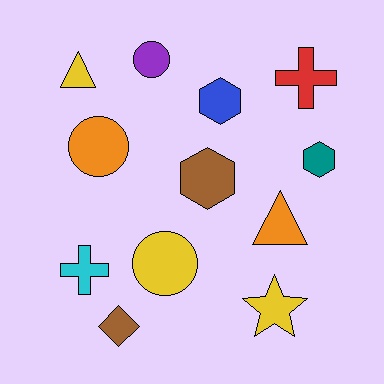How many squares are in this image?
There are no squares.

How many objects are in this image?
There are 12 objects.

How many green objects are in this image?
There are no green objects.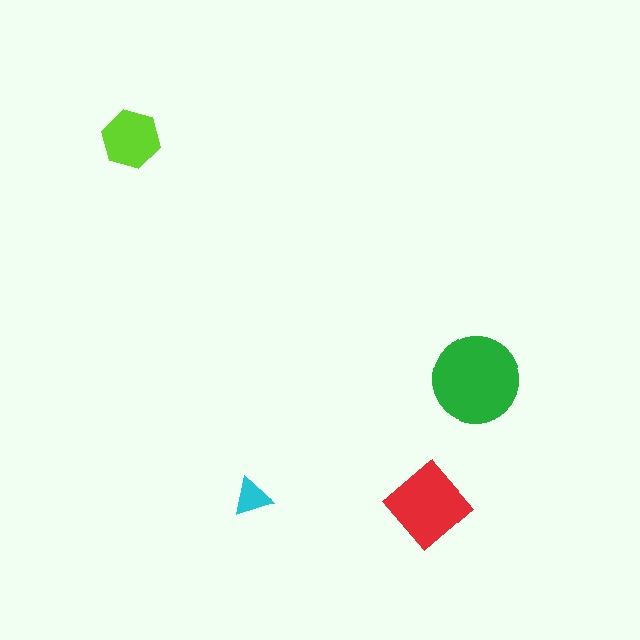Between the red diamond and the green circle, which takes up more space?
The green circle.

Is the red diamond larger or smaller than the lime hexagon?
Larger.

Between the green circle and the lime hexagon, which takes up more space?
The green circle.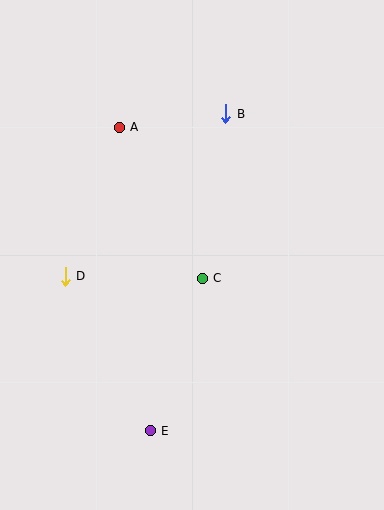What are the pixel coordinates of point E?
Point E is at (150, 431).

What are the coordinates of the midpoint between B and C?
The midpoint between B and C is at (214, 196).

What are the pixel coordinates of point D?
Point D is at (65, 276).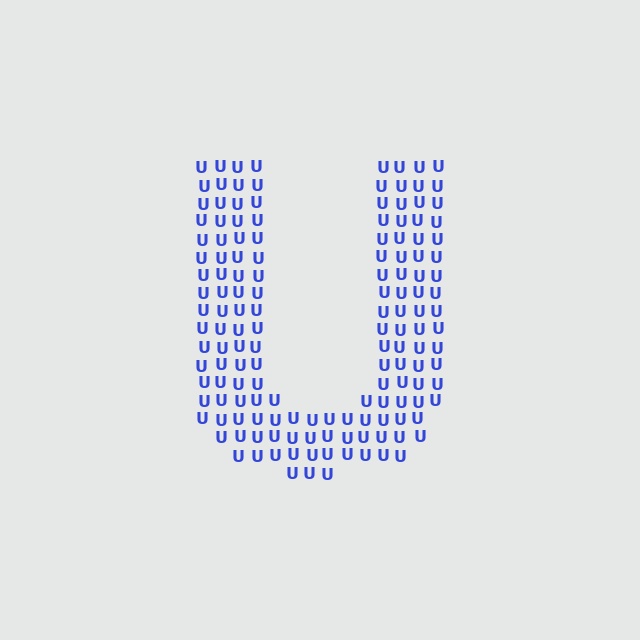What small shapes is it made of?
It is made of small letter U's.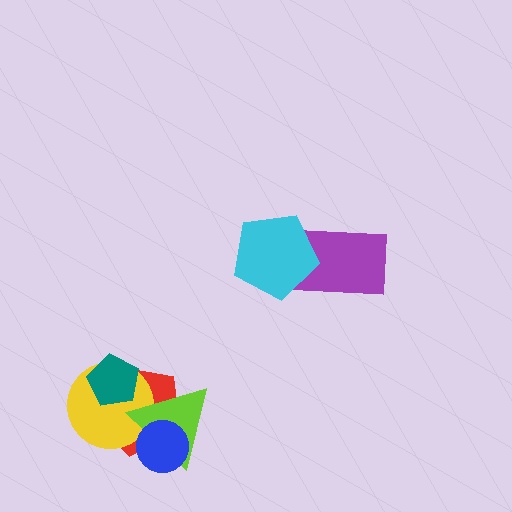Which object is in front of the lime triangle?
The blue circle is in front of the lime triangle.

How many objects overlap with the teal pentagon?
2 objects overlap with the teal pentagon.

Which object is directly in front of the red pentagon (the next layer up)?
The yellow circle is directly in front of the red pentagon.